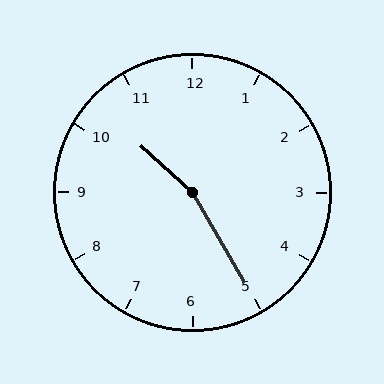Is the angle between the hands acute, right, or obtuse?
It is obtuse.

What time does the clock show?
10:25.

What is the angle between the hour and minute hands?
Approximately 162 degrees.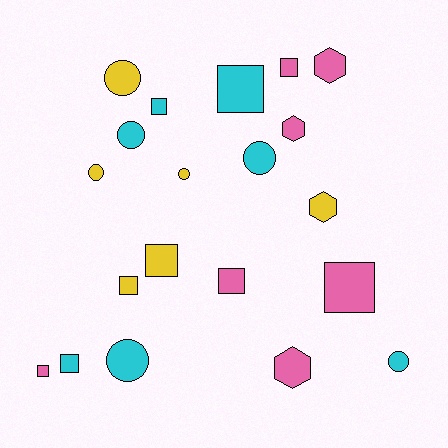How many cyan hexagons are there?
There are no cyan hexagons.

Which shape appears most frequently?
Square, with 9 objects.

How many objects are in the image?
There are 20 objects.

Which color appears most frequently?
Cyan, with 7 objects.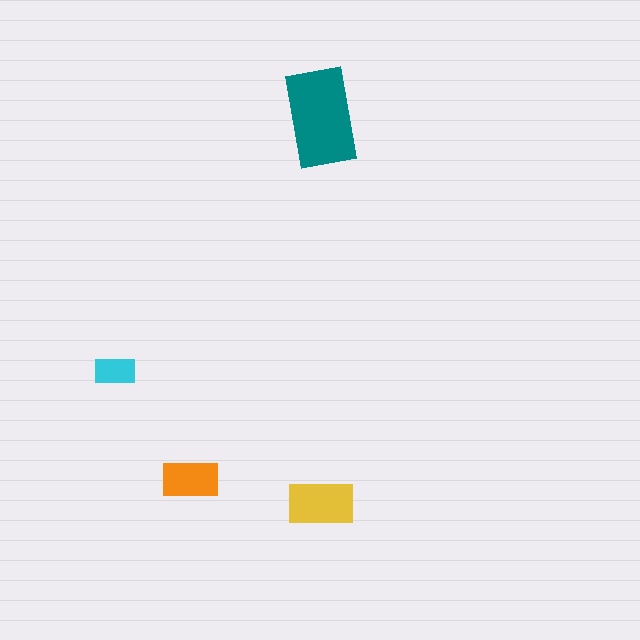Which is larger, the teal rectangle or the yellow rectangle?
The teal one.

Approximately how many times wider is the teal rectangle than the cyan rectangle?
About 2.5 times wider.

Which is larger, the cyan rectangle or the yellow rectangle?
The yellow one.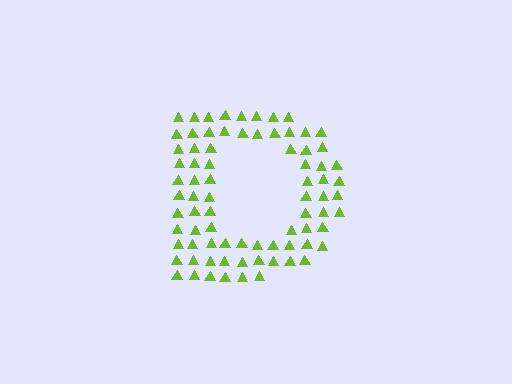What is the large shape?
The large shape is the letter D.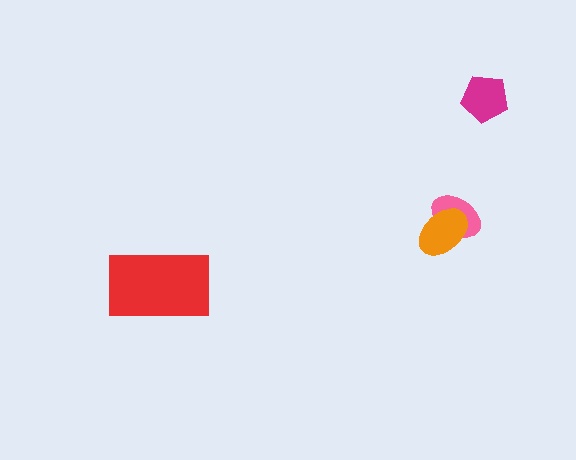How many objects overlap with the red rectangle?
0 objects overlap with the red rectangle.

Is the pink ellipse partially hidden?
Yes, it is partially covered by another shape.